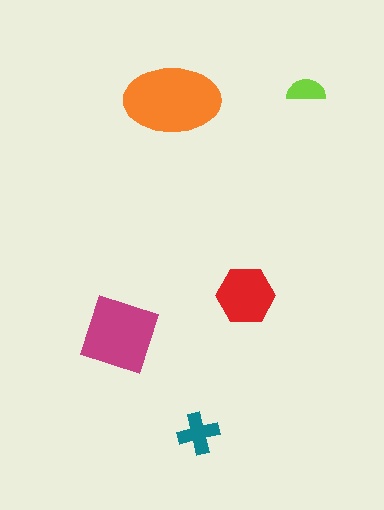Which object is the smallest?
The lime semicircle.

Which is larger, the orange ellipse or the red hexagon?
The orange ellipse.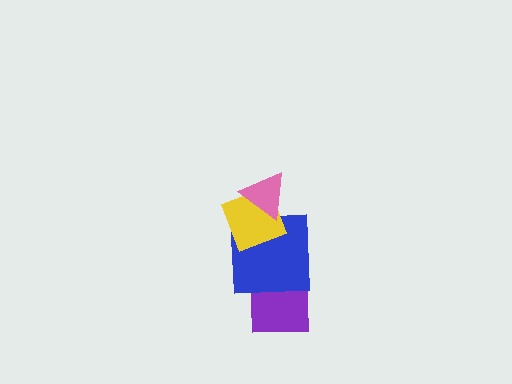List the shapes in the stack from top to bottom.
From top to bottom: the pink triangle, the yellow diamond, the blue square, the purple square.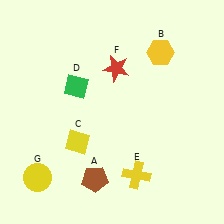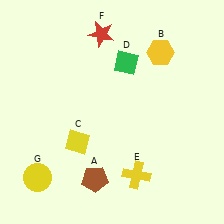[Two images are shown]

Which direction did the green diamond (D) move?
The green diamond (D) moved right.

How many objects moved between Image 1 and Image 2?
2 objects moved between the two images.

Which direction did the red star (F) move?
The red star (F) moved up.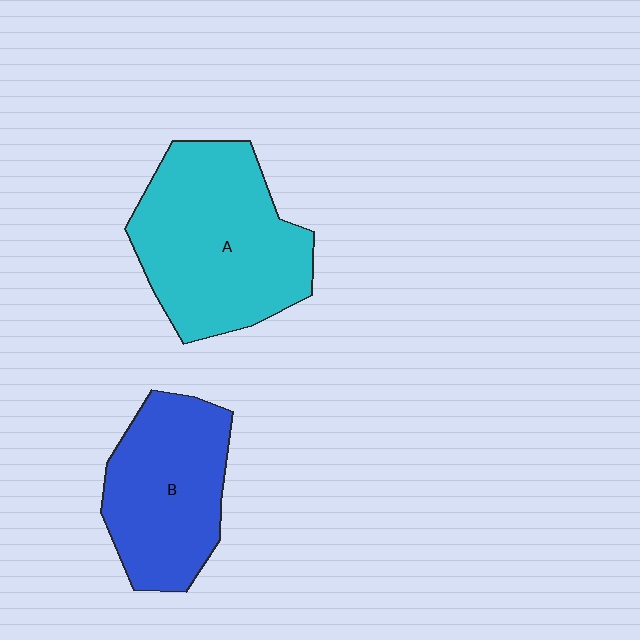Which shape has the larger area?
Shape A (cyan).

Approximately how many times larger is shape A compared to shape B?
Approximately 1.3 times.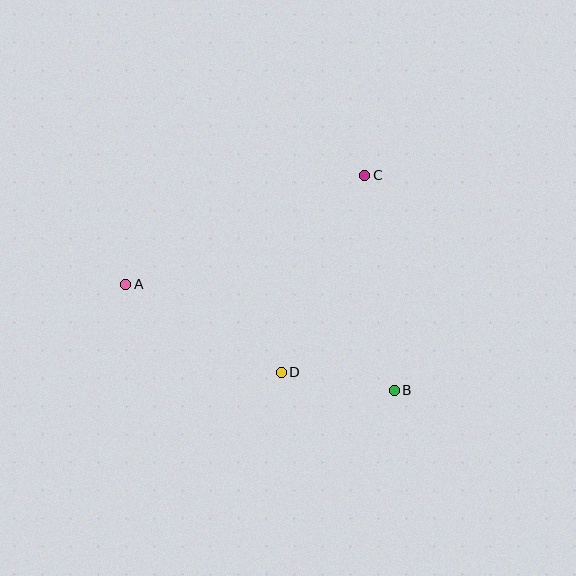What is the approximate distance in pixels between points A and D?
The distance between A and D is approximately 179 pixels.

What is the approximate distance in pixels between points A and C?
The distance between A and C is approximately 263 pixels.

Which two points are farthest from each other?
Points A and B are farthest from each other.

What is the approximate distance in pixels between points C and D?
The distance between C and D is approximately 214 pixels.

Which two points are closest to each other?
Points B and D are closest to each other.